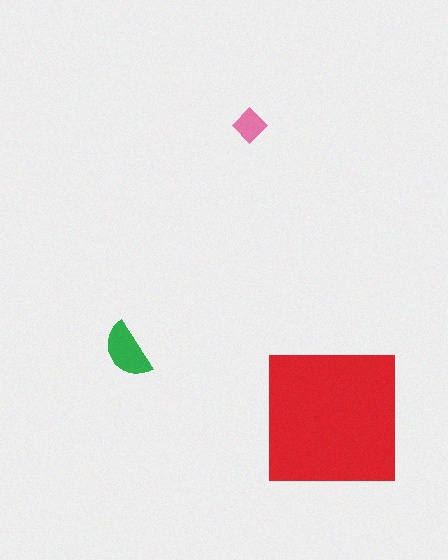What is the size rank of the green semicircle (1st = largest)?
2nd.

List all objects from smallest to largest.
The pink diamond, the green semicircle, the red square.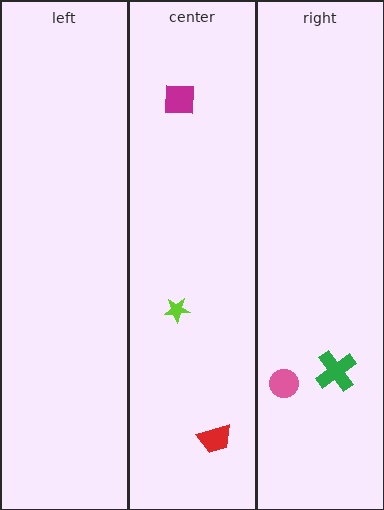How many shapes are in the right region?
2.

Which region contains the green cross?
The right region.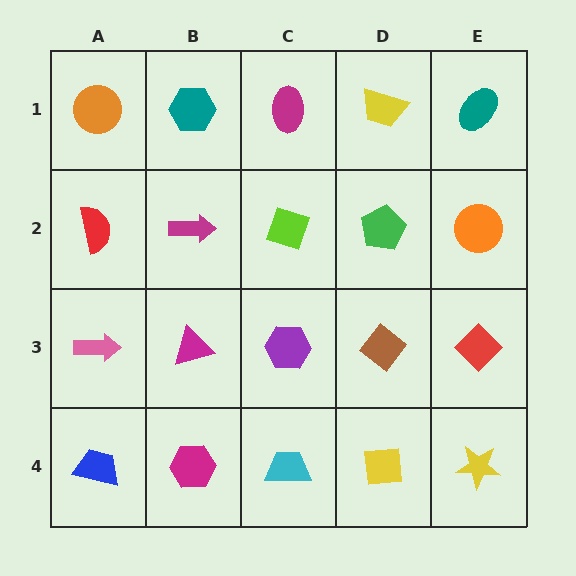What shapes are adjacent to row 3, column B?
A magenta arrow (row 2, column B), a magenta hexagon (row 4, column B), a pink arrow (row 3, column A), a purple hexagon (row 3, column C).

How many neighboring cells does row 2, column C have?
4.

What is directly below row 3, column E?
A yellow star.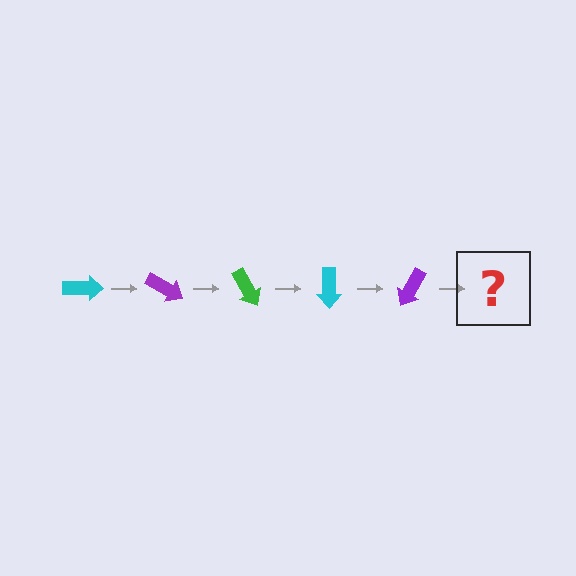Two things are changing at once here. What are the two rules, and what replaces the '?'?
The two rules are that it rotates 30 degrees each step and the color cycles through cyan, purple, and green. The '?' should be a green arrow, rotated 150 degrees from the start.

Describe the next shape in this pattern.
It should be a green arrow, rotated 150 degrees from the start.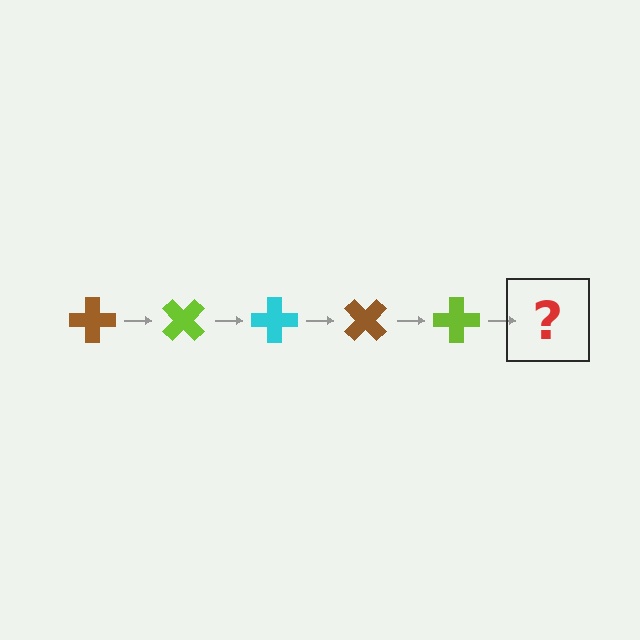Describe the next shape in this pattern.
It should be a cyan cross, rotated 225 degrees from the start.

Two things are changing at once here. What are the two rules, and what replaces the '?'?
The two rules are that it rotates 45 degrees each step and the color cycles through brown, lime, and cyan. The '?' should be a cyan cross, rotated 225 degrees from the start.